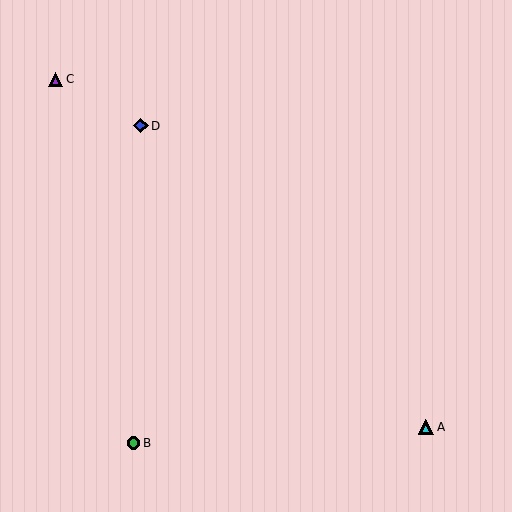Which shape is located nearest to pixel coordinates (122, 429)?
The green circle (labeled B) at (133, 443) is nearest to that location.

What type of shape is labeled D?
Shape D is a blue diamond.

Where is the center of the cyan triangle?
The center of the cyan triangle is at (426, 427).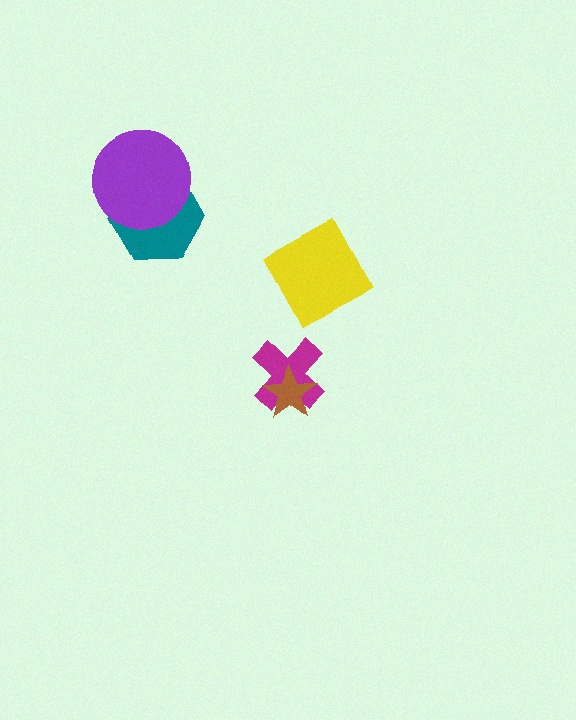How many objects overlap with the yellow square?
0 objects overlap with the yellow square.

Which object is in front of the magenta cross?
The brown star is in front of the magenta cross.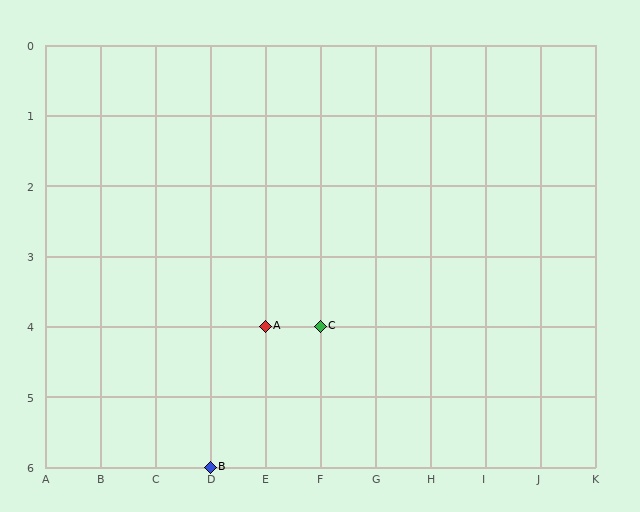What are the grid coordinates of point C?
Point C is at grid coordinates (F, 4).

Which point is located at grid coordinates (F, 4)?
Point C is at (F, 4).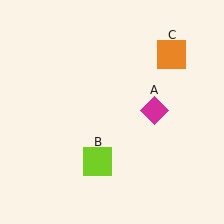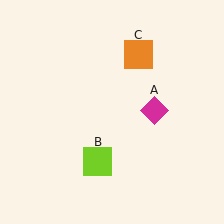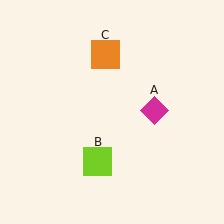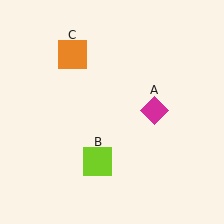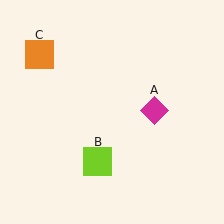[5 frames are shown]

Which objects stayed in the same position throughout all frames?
Magenta diamond (object A) and lime square (object B) remained stationary.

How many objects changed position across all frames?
1 object changed position: orange square (object C).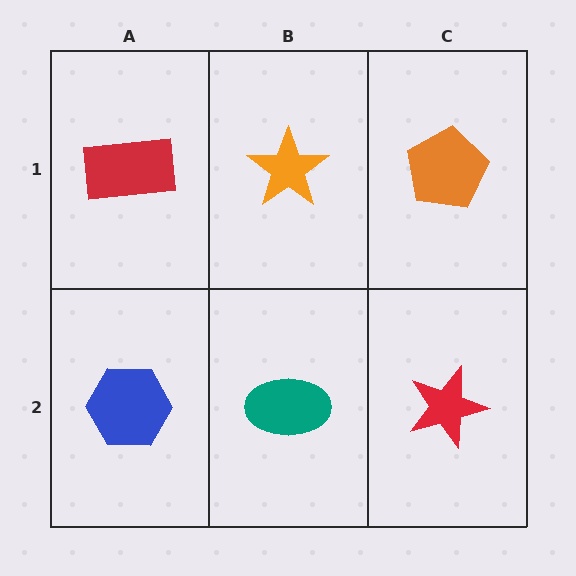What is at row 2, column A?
A blue hexagon.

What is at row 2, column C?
A red star.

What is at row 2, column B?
A teal ellipse.